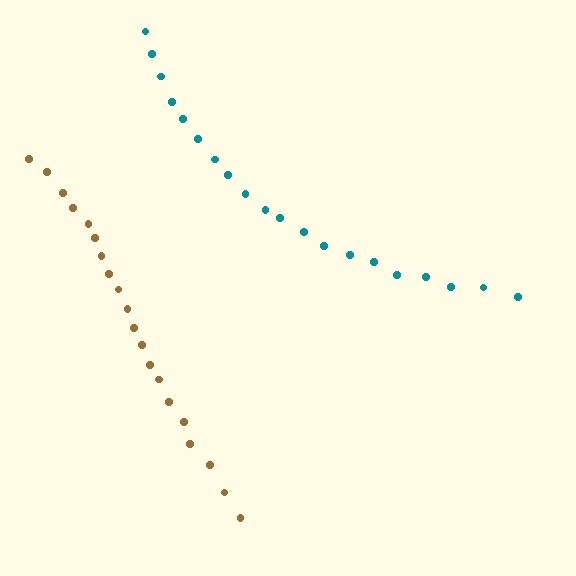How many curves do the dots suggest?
There are 2 distinct paths.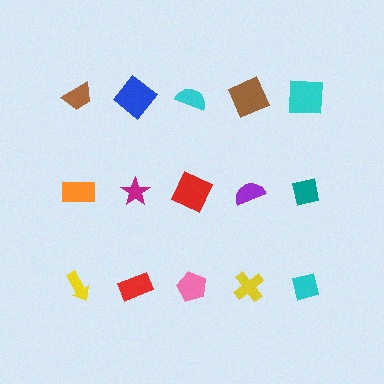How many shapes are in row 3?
5 shapes.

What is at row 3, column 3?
A pink pentagon.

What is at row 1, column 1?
A brown trapezoid.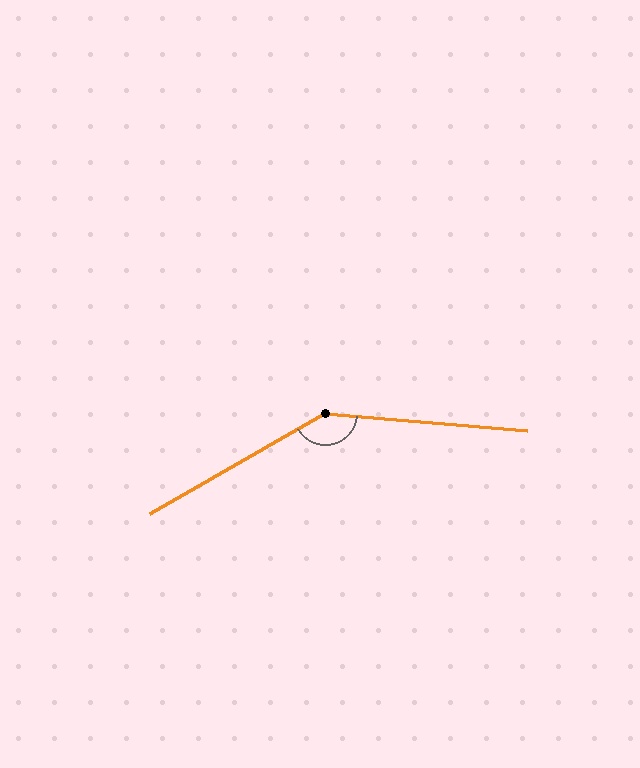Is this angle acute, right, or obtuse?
It is obtuse.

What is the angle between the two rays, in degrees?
Approximately 145 degrees.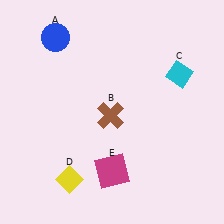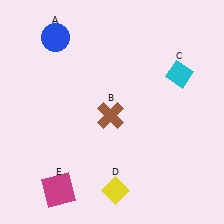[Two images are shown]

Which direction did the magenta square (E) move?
The magenta square (E) moved left.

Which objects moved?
The objects that moved are: the yellow diamond (D), the magenta square (E).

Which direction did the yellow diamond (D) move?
The yellow diamond (D) moved right.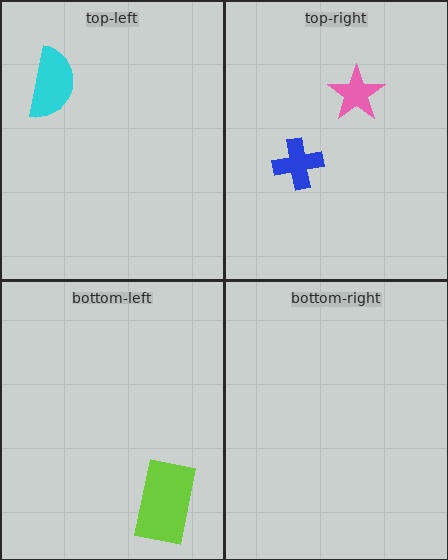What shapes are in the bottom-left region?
The lime rectangle.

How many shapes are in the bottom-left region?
1.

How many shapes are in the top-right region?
2.